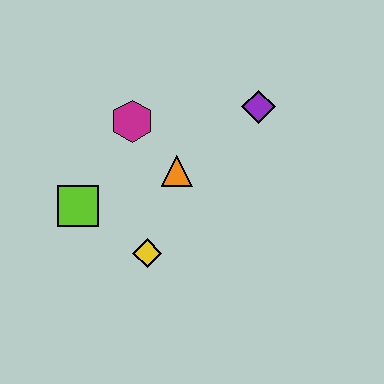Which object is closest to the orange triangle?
The magenta hexagon is closest to the orange triangle.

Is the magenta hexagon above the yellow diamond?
Yes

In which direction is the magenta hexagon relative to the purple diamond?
The magenta hexagon is to the left of the purple diamond.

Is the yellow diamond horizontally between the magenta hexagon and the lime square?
No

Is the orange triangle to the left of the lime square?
No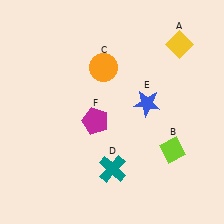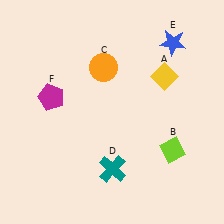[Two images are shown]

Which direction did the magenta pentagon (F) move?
The magenta pentagon (F) moved left.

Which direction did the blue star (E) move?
The blue star (E) moved up.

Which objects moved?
The objects that moved are: the yellow diamond (A), the blue star (E), the magenta pentagon (F).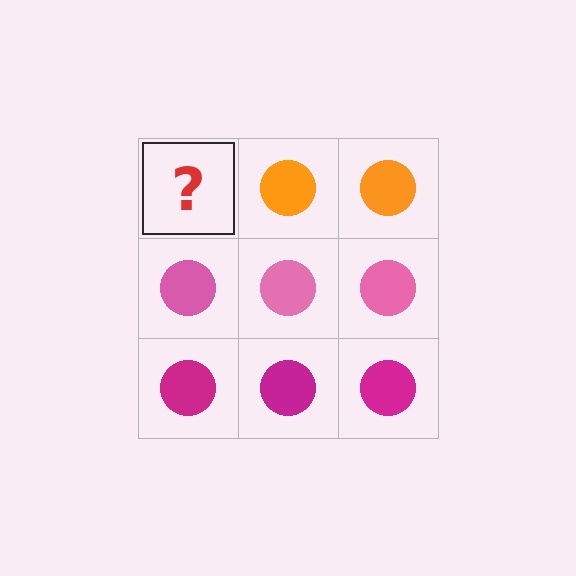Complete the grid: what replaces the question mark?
The question mark should be replaced with an orange circle.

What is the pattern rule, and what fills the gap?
The rule is that each row has a consistent color. The gap should be filled with an orange circle.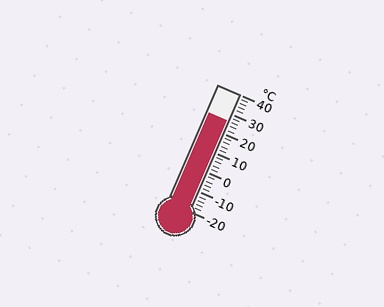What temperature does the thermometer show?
The thermometer shows approximately 26°C.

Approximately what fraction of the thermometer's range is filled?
The thermometer is filled to approximately 75% of its range.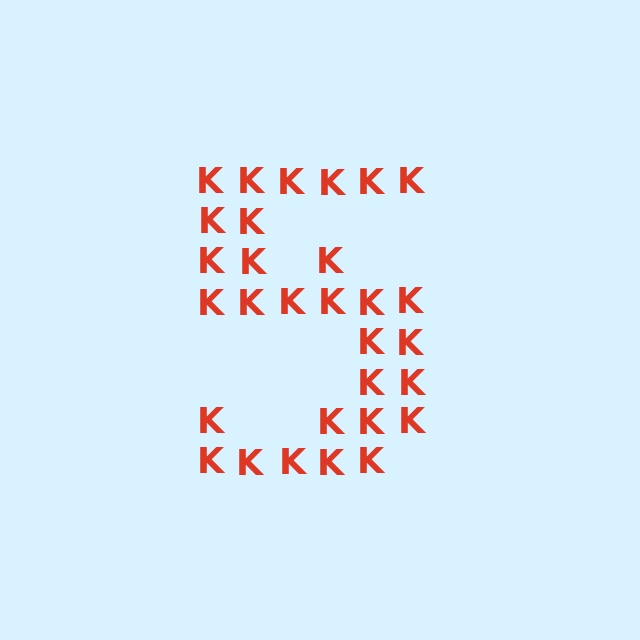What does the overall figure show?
The overall figure shows the digit 5.